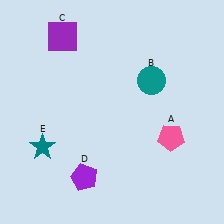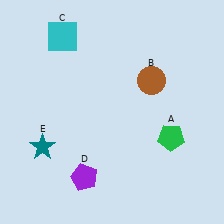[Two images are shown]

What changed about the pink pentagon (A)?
In Image 1, A is pink. In Image 2, it changed to green.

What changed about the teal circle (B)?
In Image 1, B is teal. In Image 2, it changed to brown.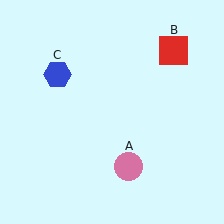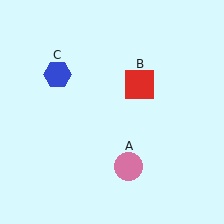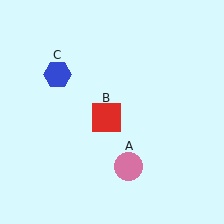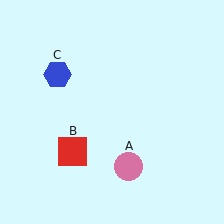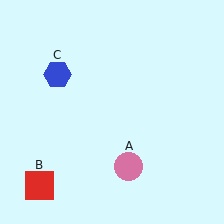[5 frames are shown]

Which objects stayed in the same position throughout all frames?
Pink circle (object A) and blue hexagon (object C) remained stationary.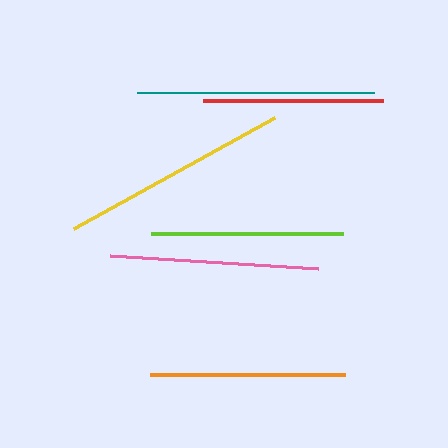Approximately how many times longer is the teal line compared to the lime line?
The teal line is approximately 1.2 times the length of the lime line.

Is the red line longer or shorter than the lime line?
The lime line is longer than the red line.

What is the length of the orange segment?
The orange segment is approximately 196 pixels long.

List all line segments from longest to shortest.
From longest to shortest: teal, yellow, pink, orange, lime, red.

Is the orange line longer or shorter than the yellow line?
The yellow line is longer than the orange line.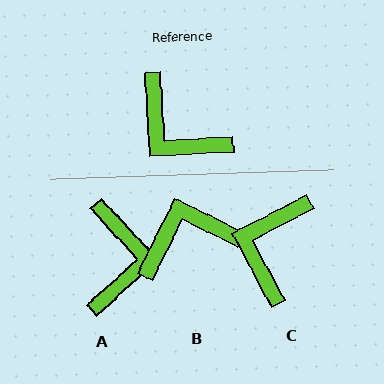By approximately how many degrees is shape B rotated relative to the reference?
Approximately 120 degrees clockwise.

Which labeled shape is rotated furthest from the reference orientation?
A, about 129 degrees away.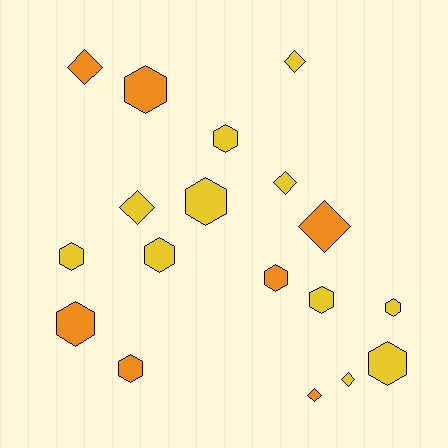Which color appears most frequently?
Yellow, with 11 objects.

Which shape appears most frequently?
Hexagon, with 11 objects.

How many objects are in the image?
There are 18 objects.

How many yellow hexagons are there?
There are 7 yellow hexagons.